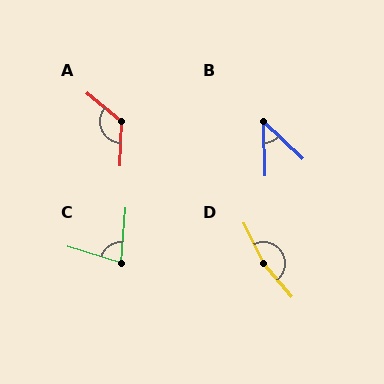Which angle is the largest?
D, at approximately 165 degrees.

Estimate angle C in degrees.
Approximately 78 degrees.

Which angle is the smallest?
B, at approximately 45 degrees.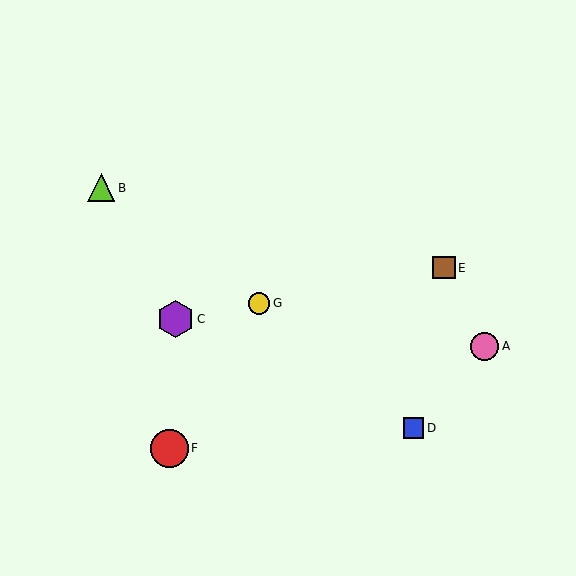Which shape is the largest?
The red circle (labeled F) is the largest.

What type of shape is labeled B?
Shape B is a lime triangle.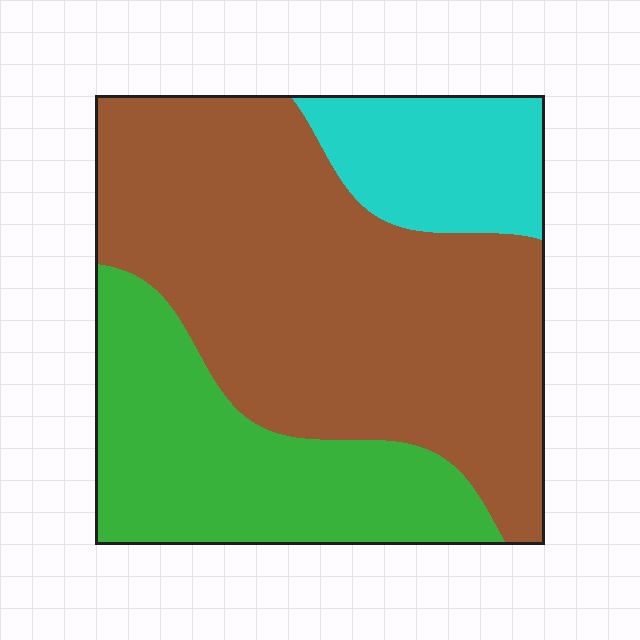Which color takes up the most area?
Brown, at roughly 55%.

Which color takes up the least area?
Cyan, at roughly 15%.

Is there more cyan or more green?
Green.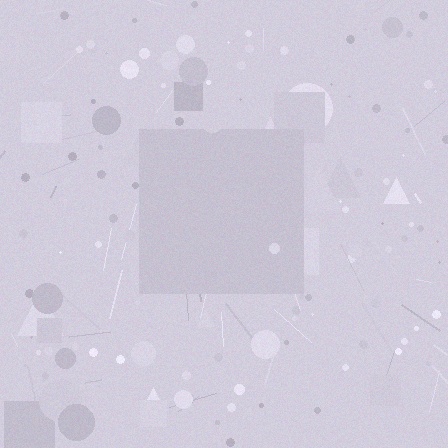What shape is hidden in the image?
A square is hidden in the image.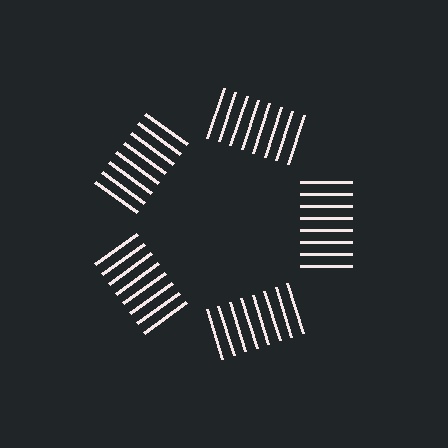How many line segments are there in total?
40 — 8 along each of the 5 edges.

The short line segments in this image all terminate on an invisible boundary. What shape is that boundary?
An illusory pentagon — the line segments terminate on its edges but no continuous stroke is drawn.